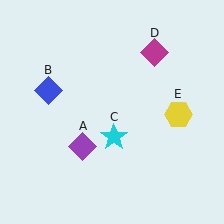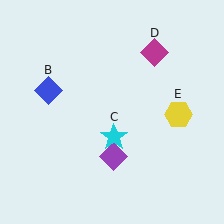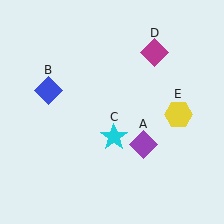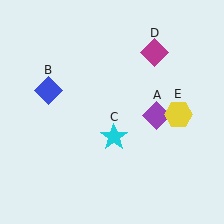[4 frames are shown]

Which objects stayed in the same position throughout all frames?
Blue diamond (object B) and cyan star (object C) and magenta diamond (object D) and yellow hexagon (object E) remained stationary.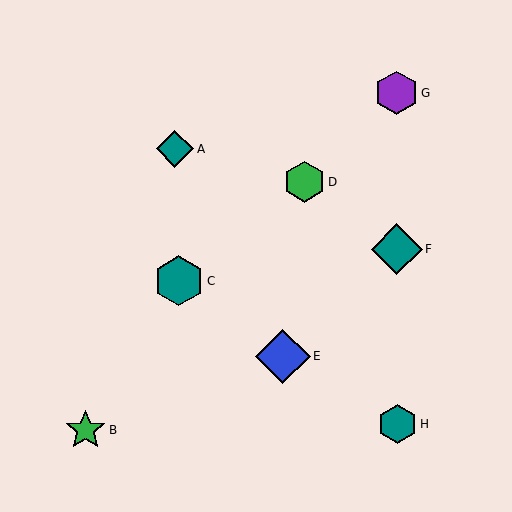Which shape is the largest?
The blue diamond (labeled E) is the largest.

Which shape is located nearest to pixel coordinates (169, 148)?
The teal diamond (labeled A) at (175, 149) is nearest to that location.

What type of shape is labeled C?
Shape C is a teal hexagon.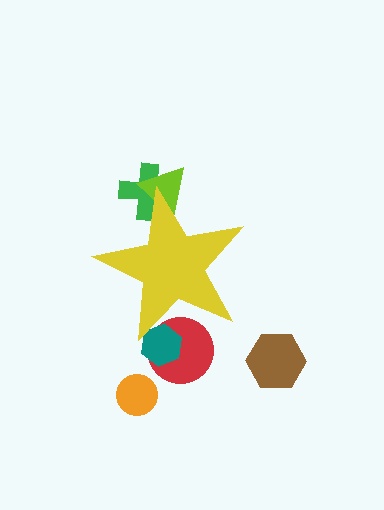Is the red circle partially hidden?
Yes, the red circle is partially hidden behind the yellow star.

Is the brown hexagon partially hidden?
No, the brown hexagon is fully visible.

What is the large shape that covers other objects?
A yellow star.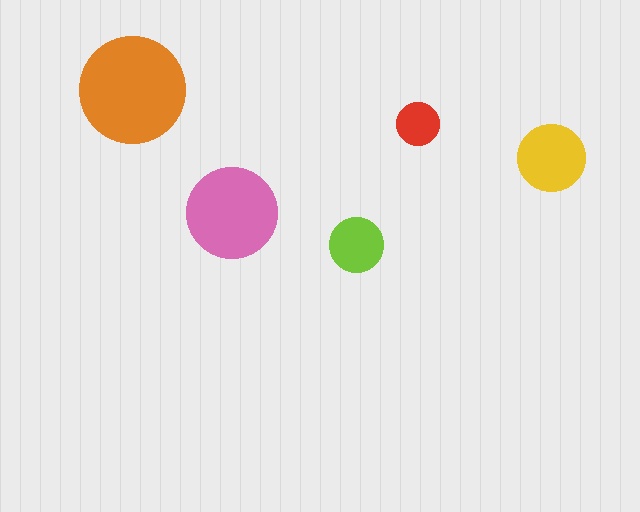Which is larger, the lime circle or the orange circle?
The orange one.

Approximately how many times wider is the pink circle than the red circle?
About 2 times wider.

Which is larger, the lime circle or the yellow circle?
The yellow one.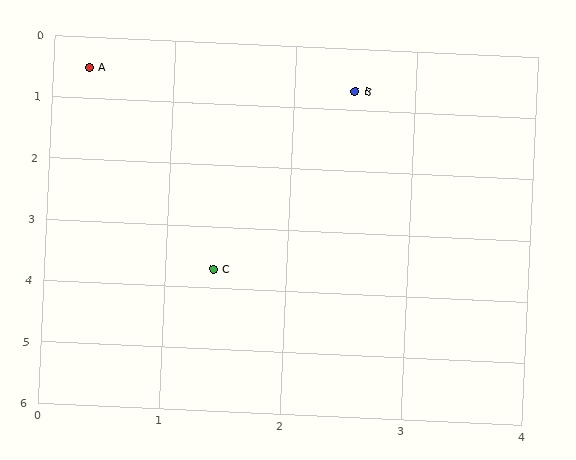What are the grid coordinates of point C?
Point C is at approximately (1.4, 3.7).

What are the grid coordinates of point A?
Point A is at approximately (0.3, 0.5).